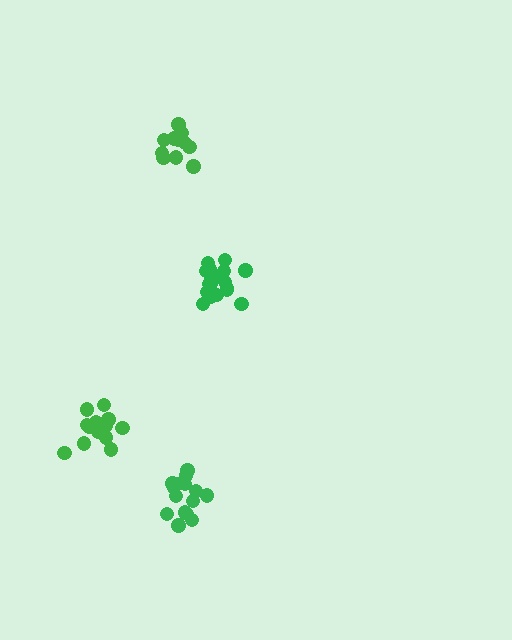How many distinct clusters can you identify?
There are 4 distinct clusters.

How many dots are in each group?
Group 1: 18 dots, Group 2: 12 dots, Group 3: 16 dots, Group 4: 15 dots (61 total).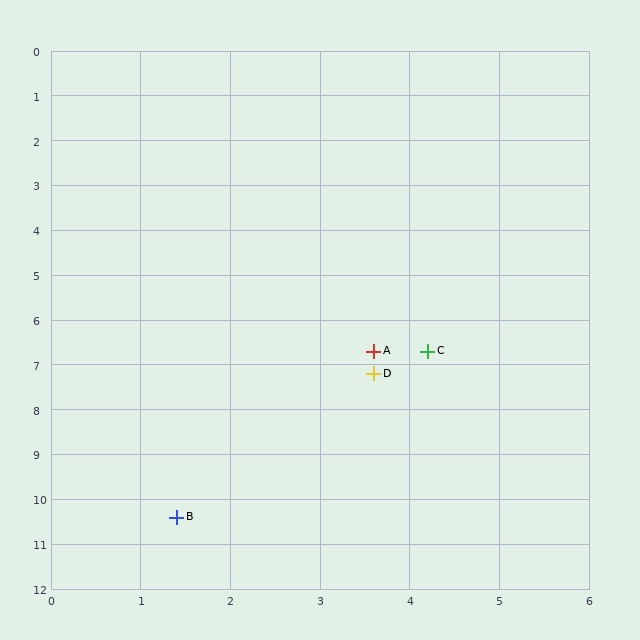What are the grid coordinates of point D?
Point D is at approximately (3.6, 7.2).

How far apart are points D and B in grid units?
Points D and B are about 3.9 grid units apart.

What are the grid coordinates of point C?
Point C is at approximately (4.2, 6.7).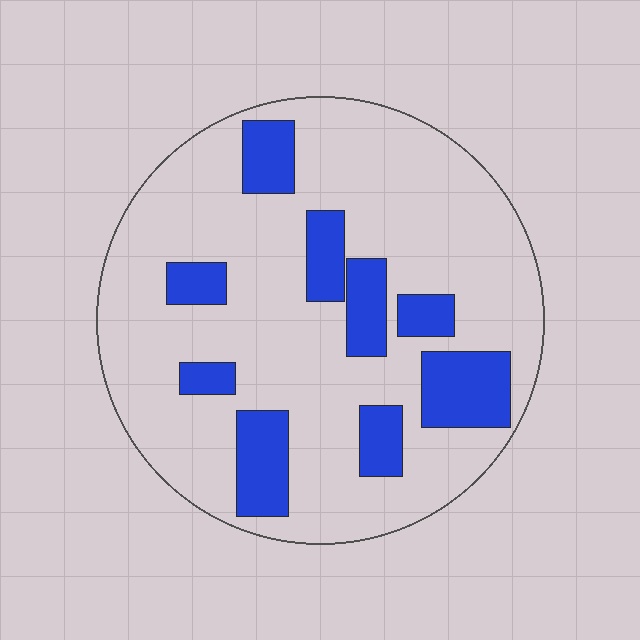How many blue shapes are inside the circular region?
9.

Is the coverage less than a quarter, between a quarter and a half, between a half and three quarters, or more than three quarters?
Less than a quarter.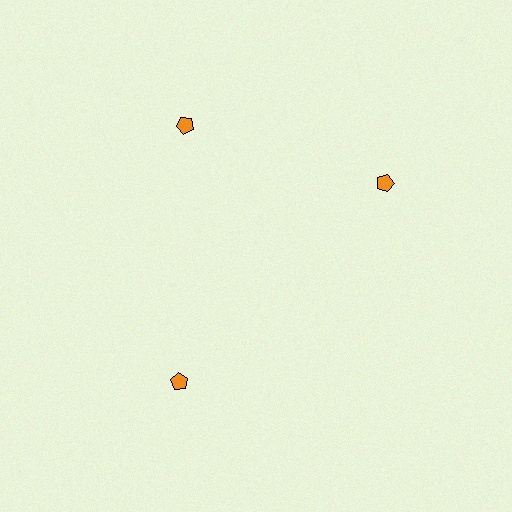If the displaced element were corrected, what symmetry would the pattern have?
It would have 3-fold rotational symmetry — the pattern would map onto itself every 120 degrees.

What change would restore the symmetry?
The symmetry would be restored by rotating it back into even spacing with its neighbors so that all 3 pentagons sit at equal angles and equal distance from the center.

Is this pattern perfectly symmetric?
No. The 3 orange pentagons are arranged in a ring, but one element near the 3 o'clock position is rotated out of alignment along the ring, breaking the 3-fold rotational symmetry.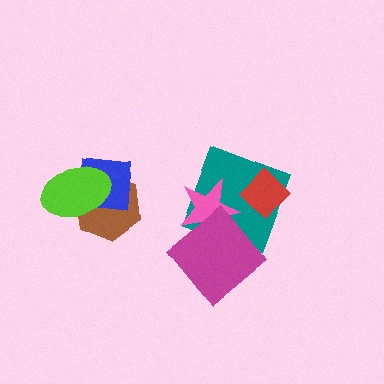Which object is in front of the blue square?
The lime ellipse is in front of the blue square.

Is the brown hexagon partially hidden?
Yes, it is partially covered by another shape.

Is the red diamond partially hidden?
No, no other shape covers it.